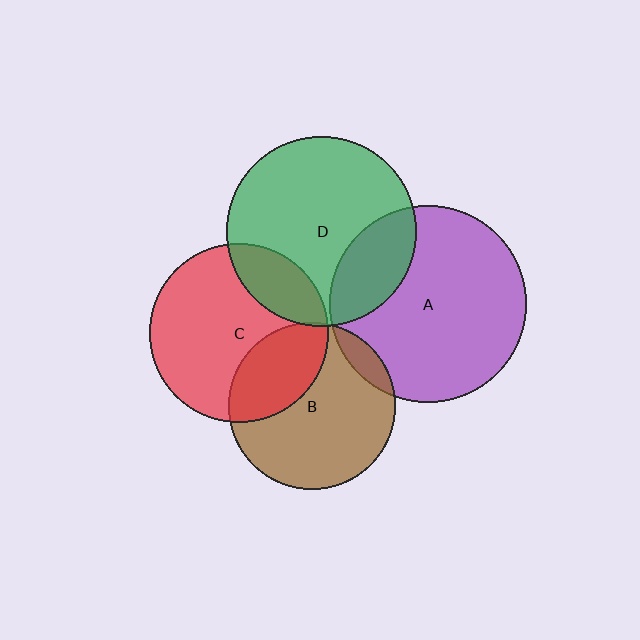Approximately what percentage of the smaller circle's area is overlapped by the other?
Approximately 10%.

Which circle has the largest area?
Circle A (purple).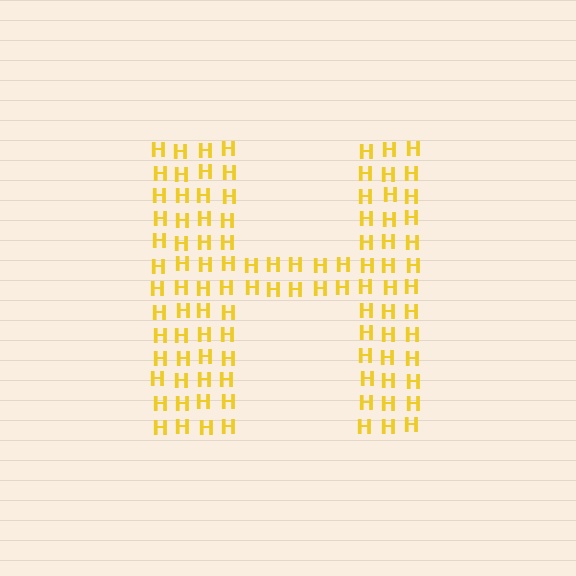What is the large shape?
The large shape is the letter H.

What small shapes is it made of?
It is made of small letter H's.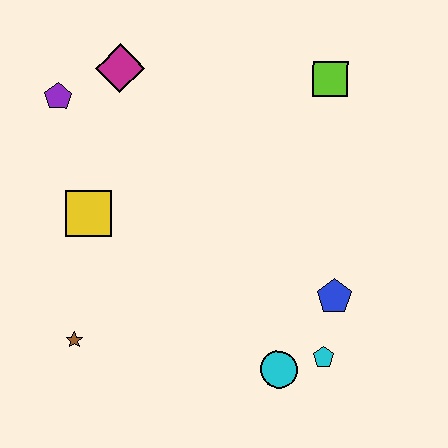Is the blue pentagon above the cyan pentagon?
Yes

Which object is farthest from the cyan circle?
The purple pentagon is farthest from the cyan circle.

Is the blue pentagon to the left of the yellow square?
No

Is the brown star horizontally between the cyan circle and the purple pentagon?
Yes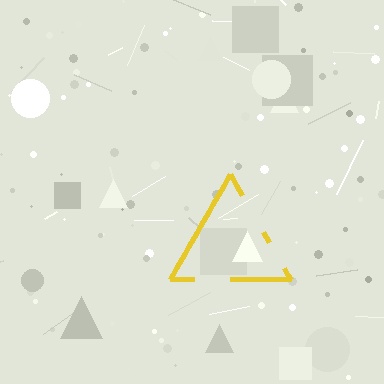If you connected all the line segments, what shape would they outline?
They would outline a triangle.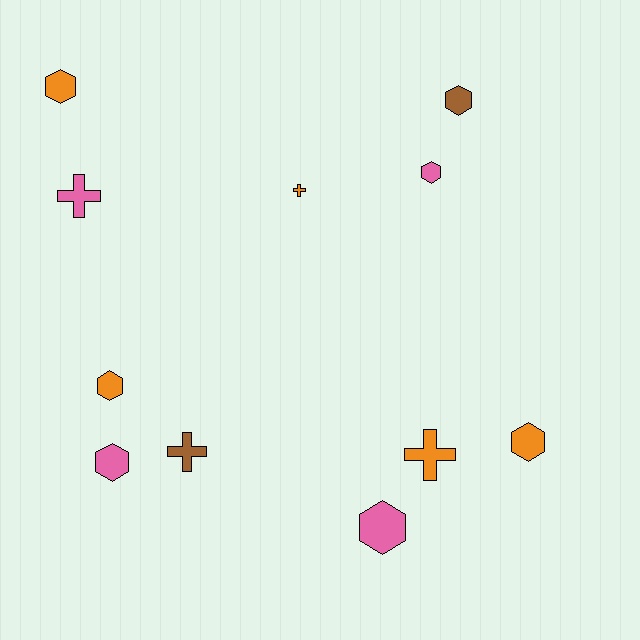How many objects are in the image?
There are 11 objects.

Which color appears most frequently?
Orange, with 5 objects.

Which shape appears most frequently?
Hexagon, with 7 objects.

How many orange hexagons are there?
There are 3 orange hexagons.